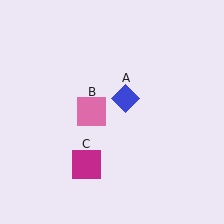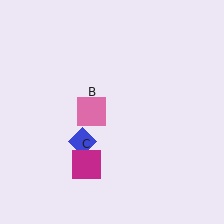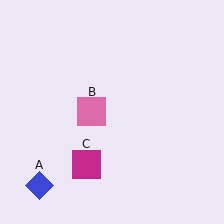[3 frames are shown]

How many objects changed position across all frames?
1 object changed position: blue diamond (object A).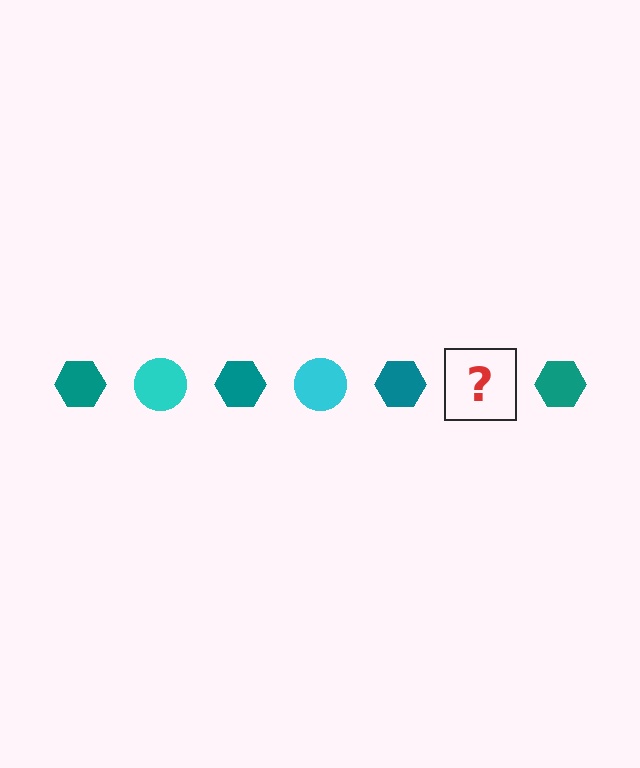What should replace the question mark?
The question mark should be replaced with a cyan circle.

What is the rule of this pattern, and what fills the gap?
The rule is that the pattern alternates between teal hexagon and cyan circle. The gap should be filled with a cyan circle.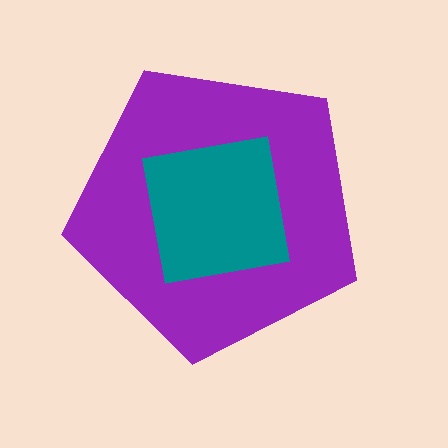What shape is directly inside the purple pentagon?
The teal square.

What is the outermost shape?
The purple pentagon.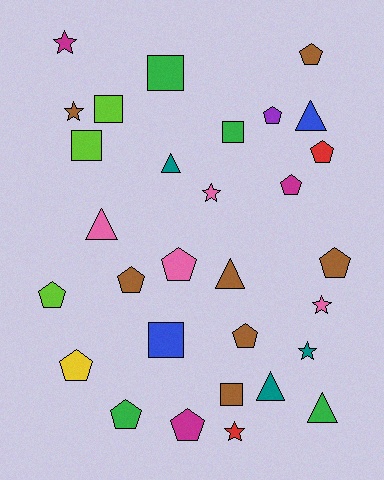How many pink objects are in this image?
There are 4 pink objects.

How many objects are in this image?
There are 30 objects.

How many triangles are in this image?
There are 6 triangles.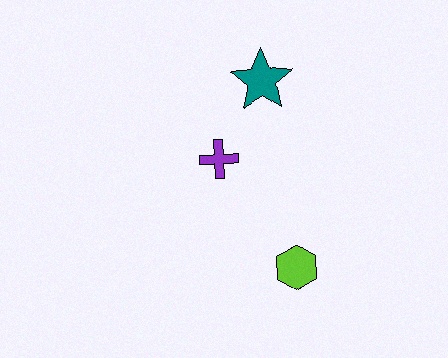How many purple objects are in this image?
There is 1 purple object.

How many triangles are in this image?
There are no triangles.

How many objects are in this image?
There are 3 objects.